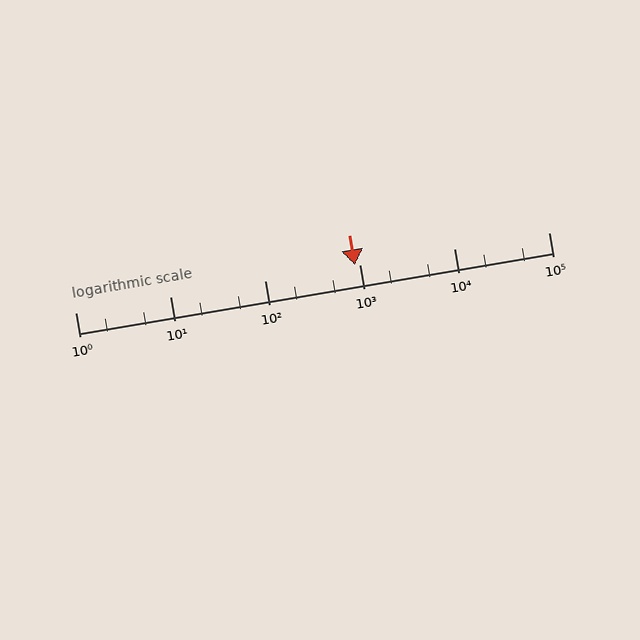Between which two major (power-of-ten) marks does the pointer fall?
The pointer is between 100 and 1000.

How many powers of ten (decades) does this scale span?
The scale spans 5 decades, from 1 to 100000.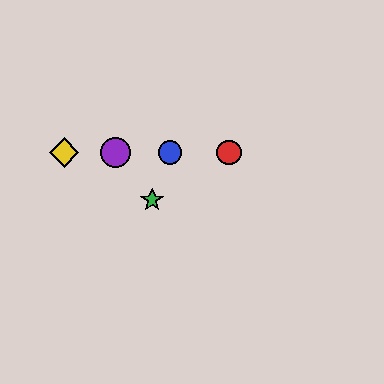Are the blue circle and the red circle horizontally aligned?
Yes, both are at y≈153.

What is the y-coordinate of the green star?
The green star is at y≈200.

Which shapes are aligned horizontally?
The red circle, the blue circle, the yellow diamond, the purple circle are aligned horizontally.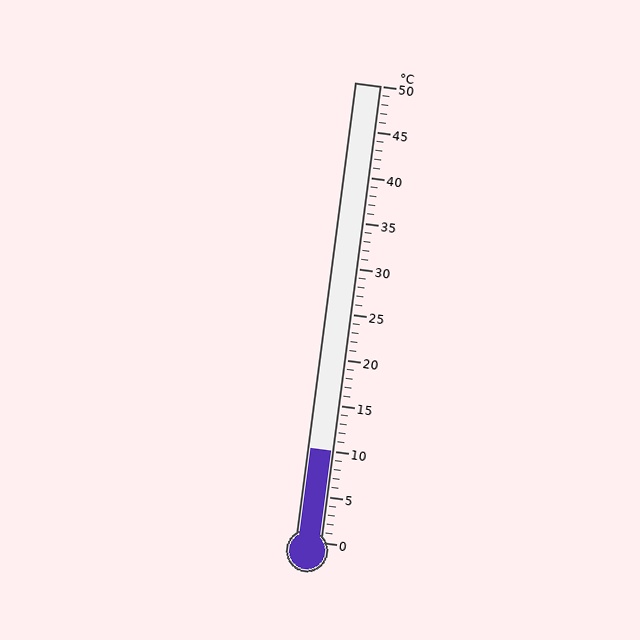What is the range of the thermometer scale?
The thermometer scale ranges from 0°C to 50°C.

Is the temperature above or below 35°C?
The temperature is below 35°C.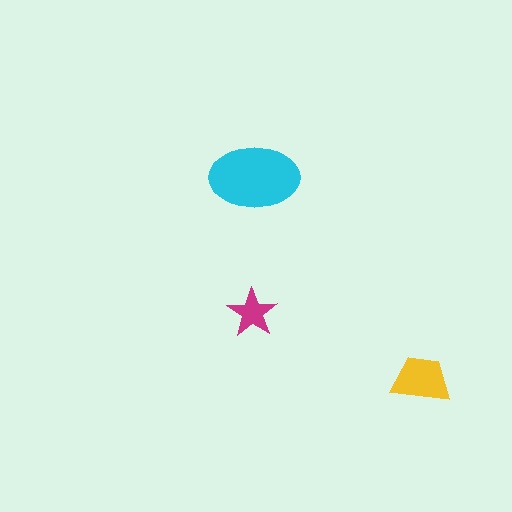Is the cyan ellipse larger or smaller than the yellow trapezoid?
Larger.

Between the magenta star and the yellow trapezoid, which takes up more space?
The yellow trapezoid.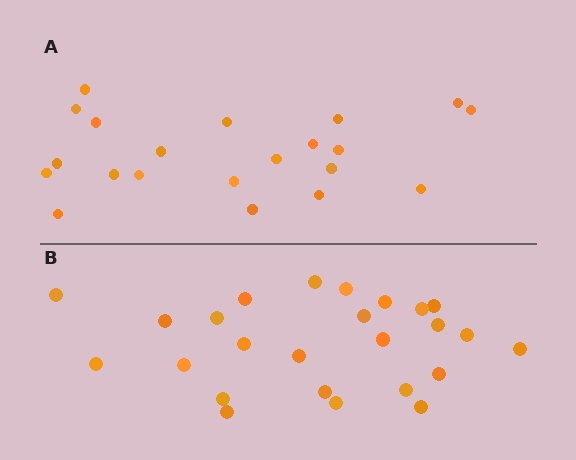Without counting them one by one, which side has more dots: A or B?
Region B (the bottom region) has more dots.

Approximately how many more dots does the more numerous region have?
Region B has about 4 more dots than region A.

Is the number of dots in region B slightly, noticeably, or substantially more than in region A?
Region B has only slightly more — the two regions are fairly close. The ratio is roughly 1.2 to 1.